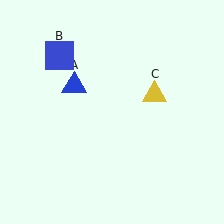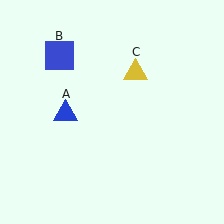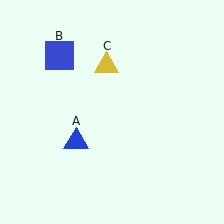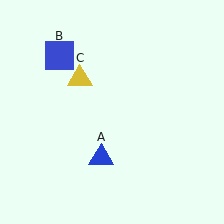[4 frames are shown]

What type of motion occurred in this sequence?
The blue triangle (object A), yellow triangle (object C) rotated counterclockwise around the center of the scene.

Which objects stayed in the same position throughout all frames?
Blue square (object B) remained stationary.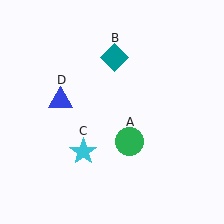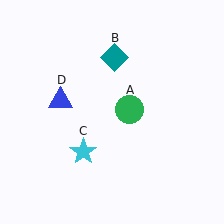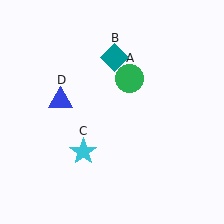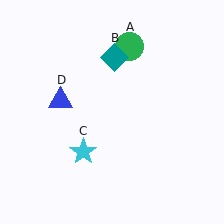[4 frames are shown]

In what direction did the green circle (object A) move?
The green circle (object A) moved up.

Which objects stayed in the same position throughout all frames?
Teal diamond (object B) and cyan star (object C) and blue triangle (object D) remained stationary.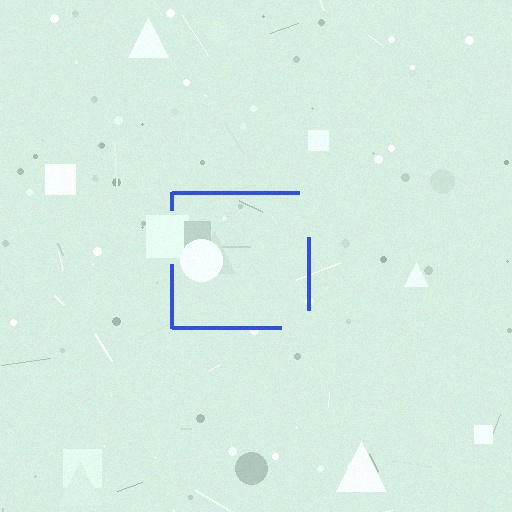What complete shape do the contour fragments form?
The contour fragments form a square.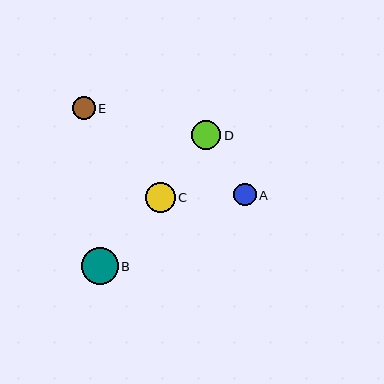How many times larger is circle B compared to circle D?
Circle B is approximately 1.3 times the size of circle D.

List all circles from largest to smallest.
From largest to smallest: B, D, C, A, E.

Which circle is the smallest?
Circle E is the smallest with a size of approximately 22 pixels.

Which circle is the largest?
Circle B is the largest with a size of approximately 37 pixels.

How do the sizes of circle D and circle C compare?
Circle D and circle C are approximately the same size.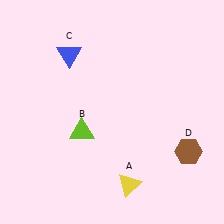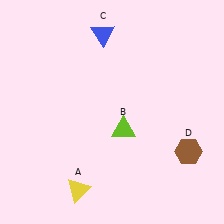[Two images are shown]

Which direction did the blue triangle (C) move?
The blue triangle (C) moved right.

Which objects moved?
The objects that moved are: the yellow triangle (A), the lime triangle (B), the blue triangle (C).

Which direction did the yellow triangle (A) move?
The yellow triangle (A) moved left.